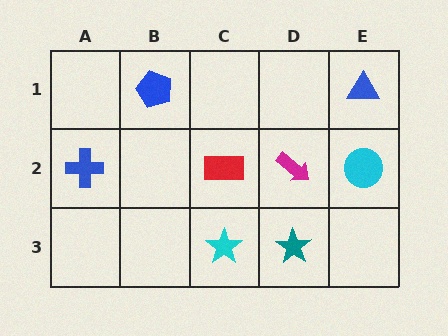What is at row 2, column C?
A red rectangle.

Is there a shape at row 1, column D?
No, that cell is empty.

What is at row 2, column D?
A magenta arrow.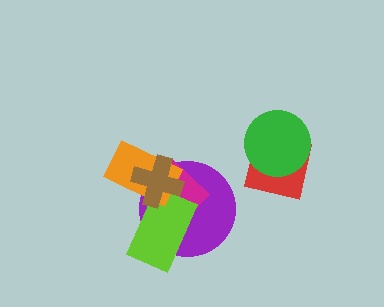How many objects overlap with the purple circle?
4 objects overlap with the purple circle.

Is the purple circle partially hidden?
Yes, it is partially covered by another shape.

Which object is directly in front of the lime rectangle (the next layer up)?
The orange rectangle is directly in front of the lime rectangle.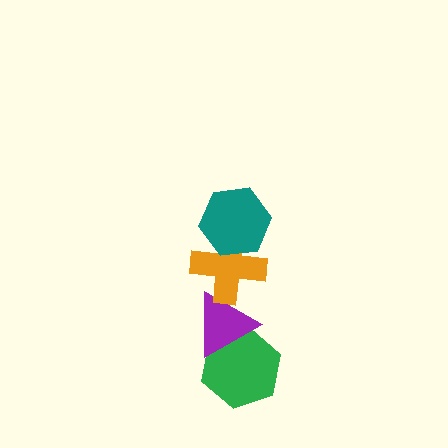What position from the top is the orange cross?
The orange cross is 2nd from the top.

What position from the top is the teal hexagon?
The teal hexagon is 1st from the top.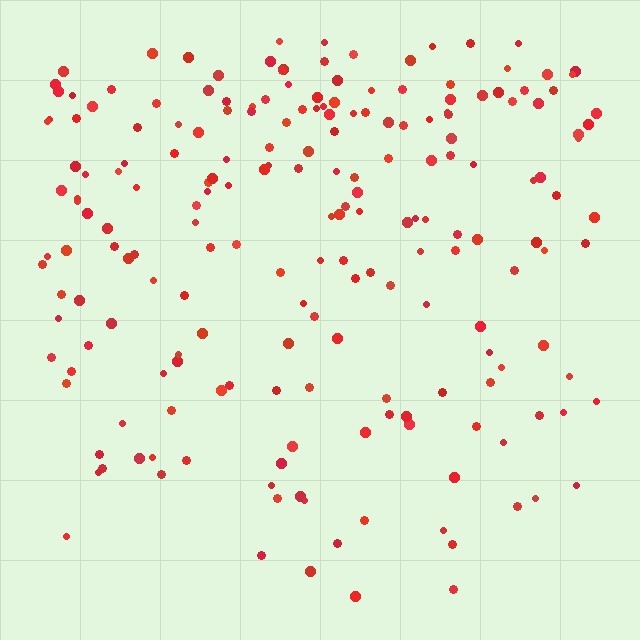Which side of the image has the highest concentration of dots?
The top.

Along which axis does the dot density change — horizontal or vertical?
Vertical.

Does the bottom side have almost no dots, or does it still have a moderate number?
Still a moderate number, just noticeably fewer than the top.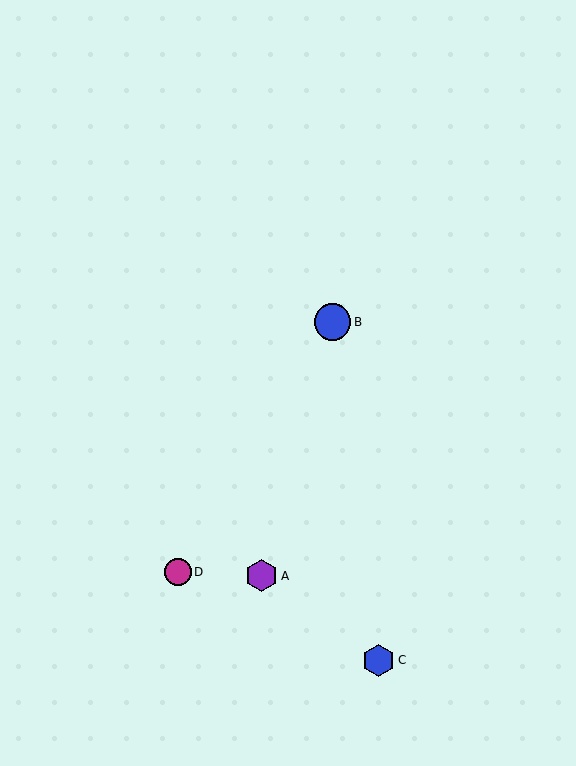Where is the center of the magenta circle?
The center of the magenta circle is at (178, 572).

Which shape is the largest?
The blue circle (labeled B) is the largest.